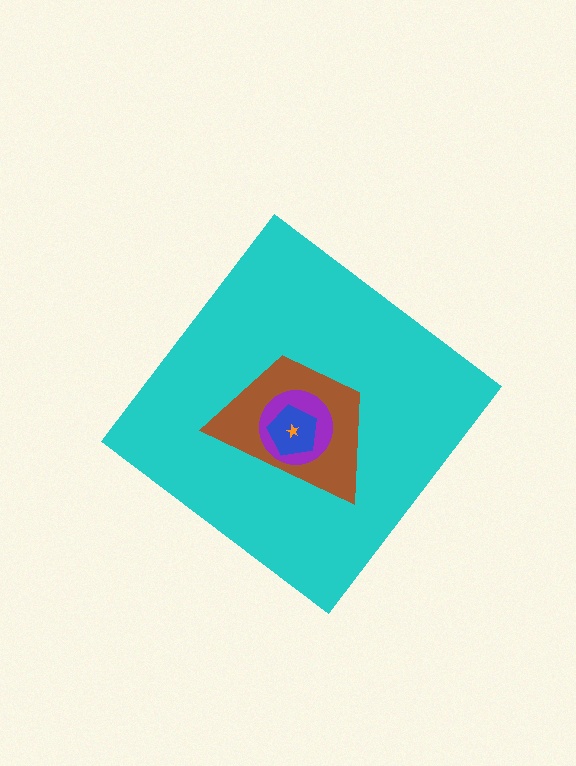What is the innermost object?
The orange star.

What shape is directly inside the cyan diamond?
The brown trapezoid.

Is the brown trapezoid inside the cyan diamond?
Yes.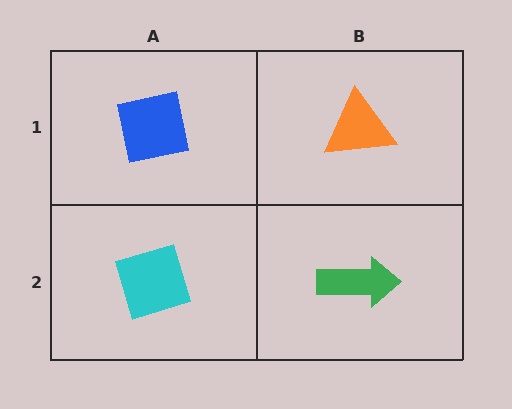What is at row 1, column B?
An orange triangle.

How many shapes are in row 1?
2 shapes.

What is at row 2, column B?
A green arrow.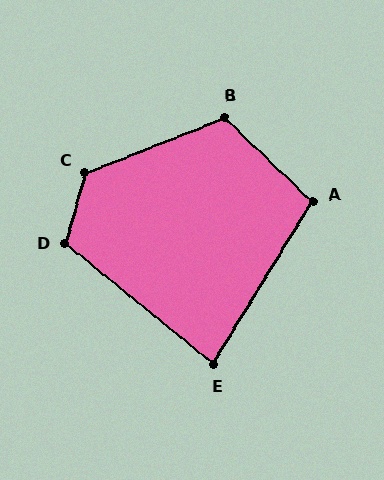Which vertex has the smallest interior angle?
E, at approximately 82 degrees.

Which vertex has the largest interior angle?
C, at approximately 127 degrees.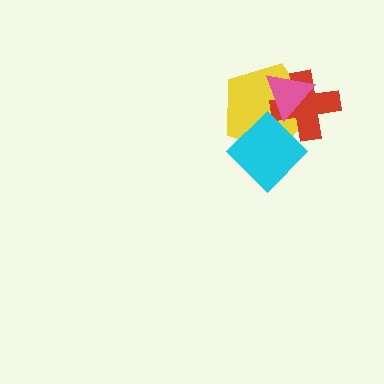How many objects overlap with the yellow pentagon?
3 objects overlap with the yellow pentagon.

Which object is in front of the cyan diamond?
The pink triangle is in front of the cyan diamond.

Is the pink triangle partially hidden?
No, no other shape covers it.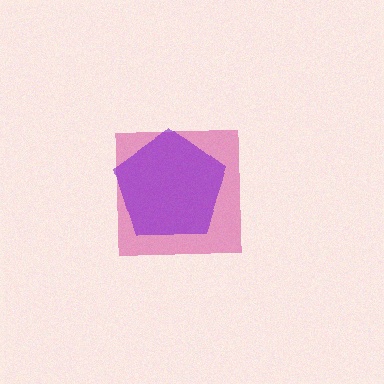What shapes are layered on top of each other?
The layered shapes are: a magenta square, a purple pentagon.